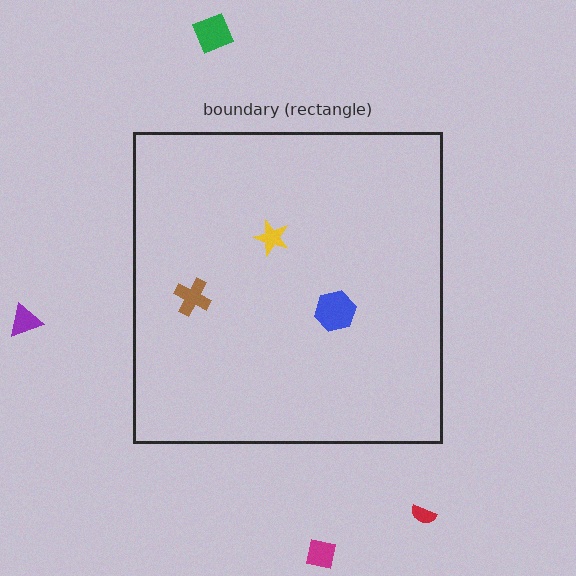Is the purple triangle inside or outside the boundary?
Outside.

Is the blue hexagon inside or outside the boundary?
Inside.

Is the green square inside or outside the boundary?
Outside.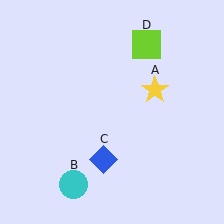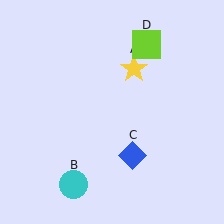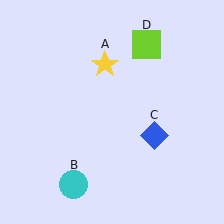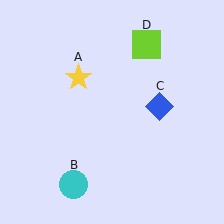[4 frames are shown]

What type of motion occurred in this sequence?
The yellow star (object A), blue diamond (object C) rotated counterclockwise around the center of the scene.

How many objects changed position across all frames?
2 objects changed position: yellow star (object A), blue diamond (object C).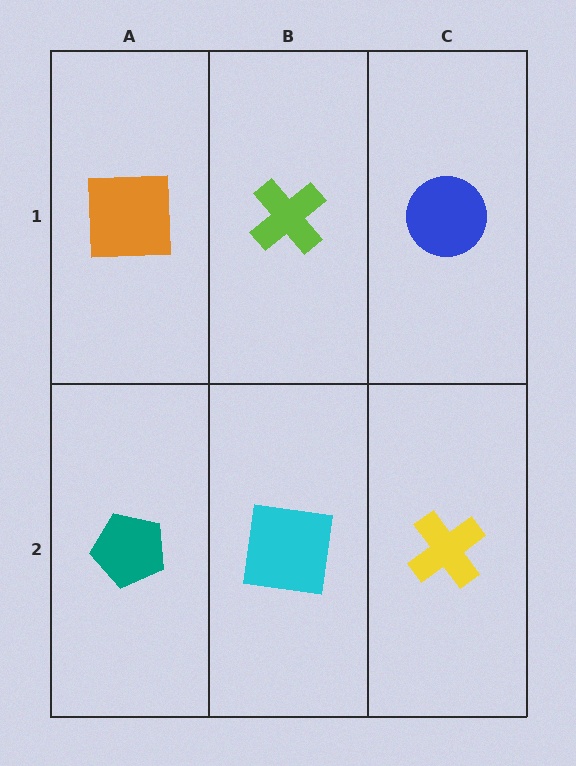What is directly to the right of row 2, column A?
A cyan square.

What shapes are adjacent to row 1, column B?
A cyan square (row 2, column B), an orange square (row 1, column A), a blue circle (row 1, column C).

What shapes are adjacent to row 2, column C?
A blue circle (row 1, column C), a cyan square (row 2, column B).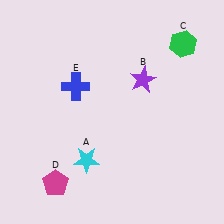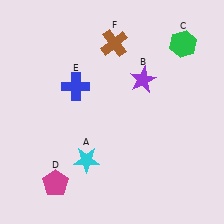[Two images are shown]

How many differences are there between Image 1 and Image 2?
There is 1 difference between the two images.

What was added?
A brown cross (F) was added in Image 2.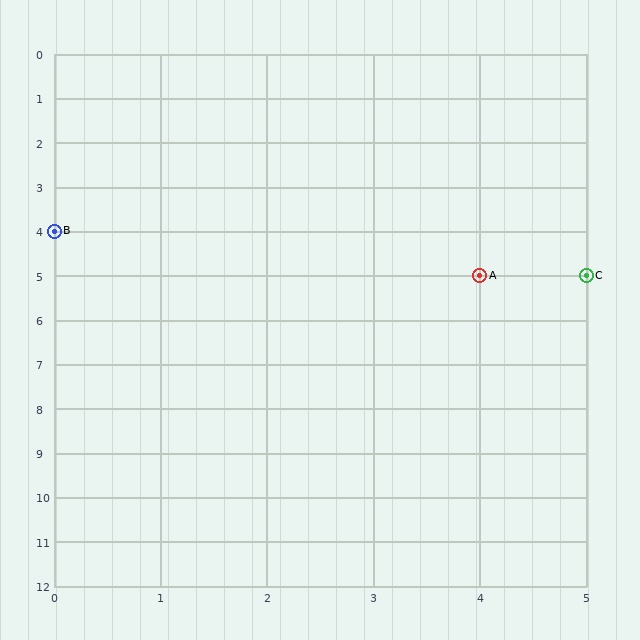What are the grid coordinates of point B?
Point B is at grid coordinates (0, 4).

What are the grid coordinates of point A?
Point A is at grid coordinates (4, 5).